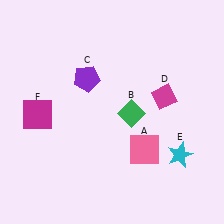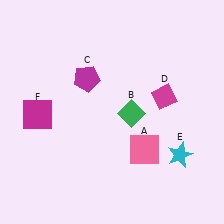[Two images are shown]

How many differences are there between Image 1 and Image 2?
There is 1 difference between the two images.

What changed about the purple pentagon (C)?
In Image 1, C is purple. In Image 2, it changed to magenta.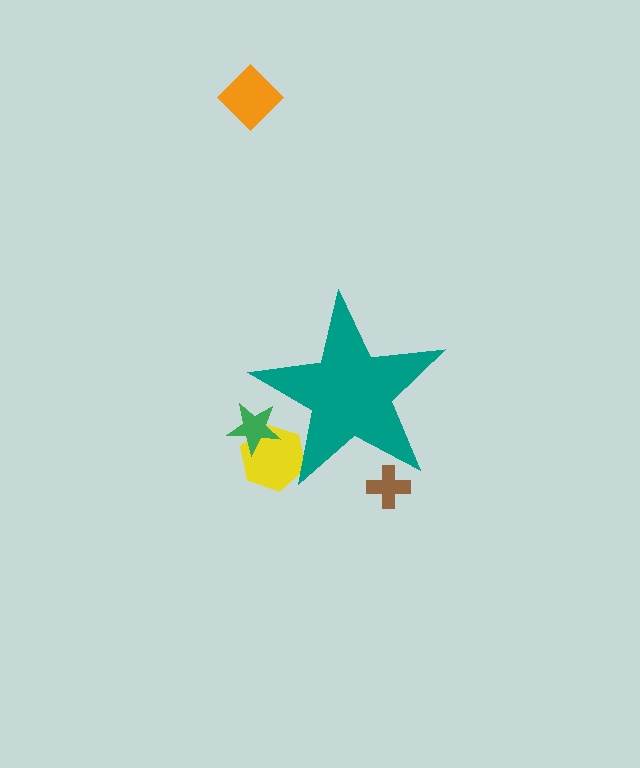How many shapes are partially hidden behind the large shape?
3 shapes are partially hidden.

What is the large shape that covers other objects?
A teal star.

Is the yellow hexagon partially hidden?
Yes, the yellow hexagon is partially hidden behind the teal star.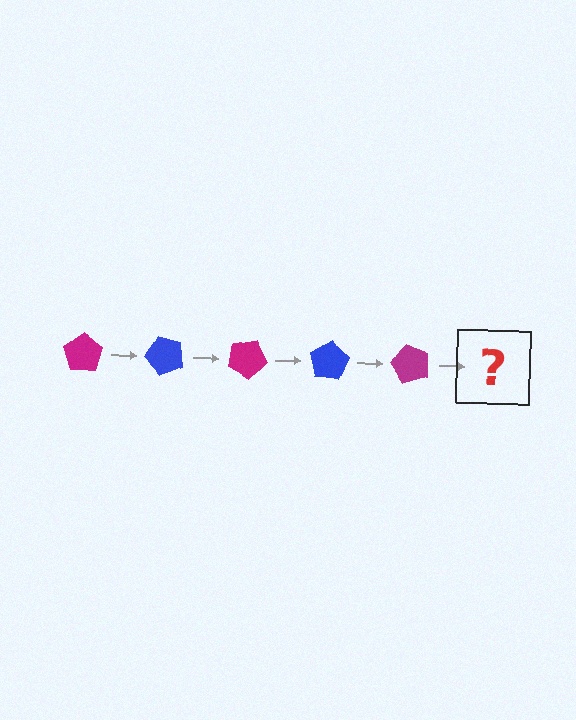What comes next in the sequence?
The next element should be a blue pentagon, rotated 250 degrees from the start.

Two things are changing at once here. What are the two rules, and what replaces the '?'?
The two rules are that it rotates 50 degrees each step and the color cycles through magenta and blue. The '?' should be a blue pentagon, rotated 250 degrees from the start.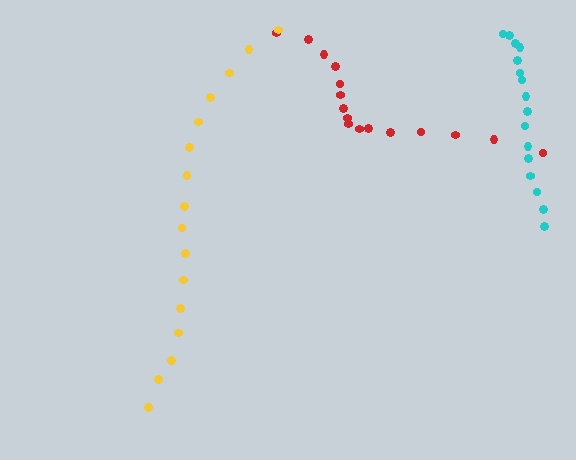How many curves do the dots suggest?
There are 3 distinct paths.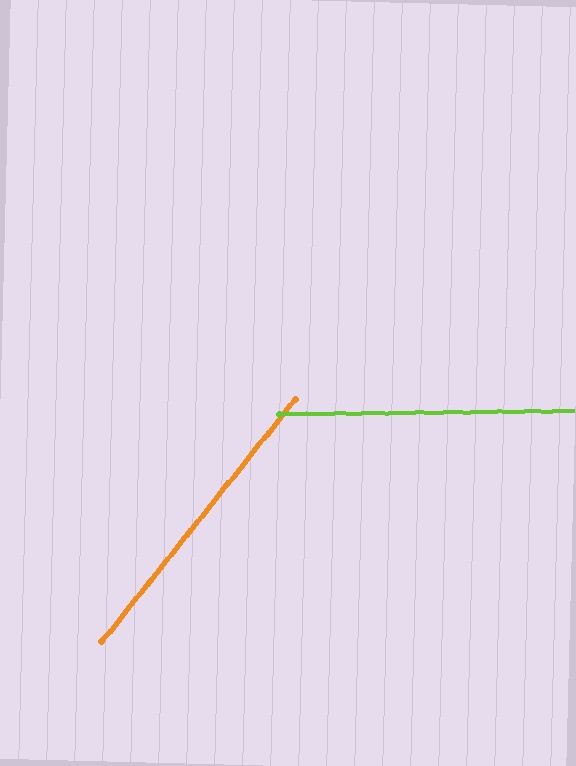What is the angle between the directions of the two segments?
Approximately 51 degrees.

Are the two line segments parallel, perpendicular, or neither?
Neither parallel nor perpendicular — they differ by about 51°.